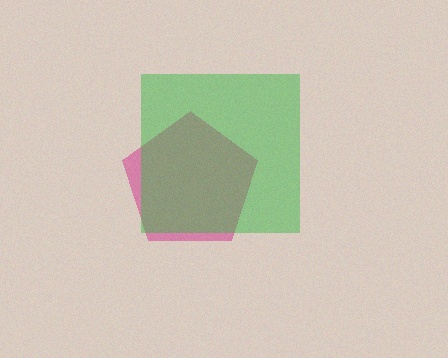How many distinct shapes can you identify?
There are 2 distinct shapes: a magenta pentagon, a green square.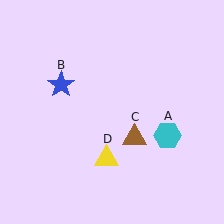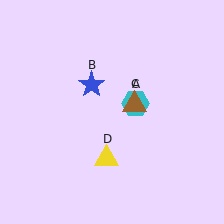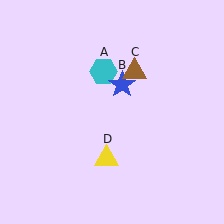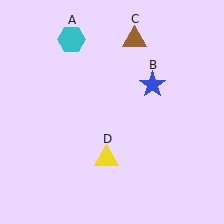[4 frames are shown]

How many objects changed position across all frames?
3 objects changed position: cyan hexagon (object A), blue star (object B), brown triangle (object C).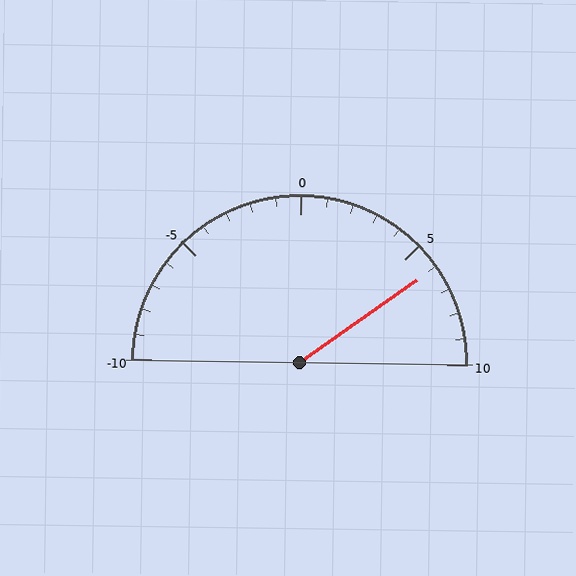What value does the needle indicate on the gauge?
The needle indicates approximately 6.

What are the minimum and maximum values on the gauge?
The gauge ranges from -10 to 10.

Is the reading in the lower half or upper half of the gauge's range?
The reading is in the upper half of the range (-10 to 10).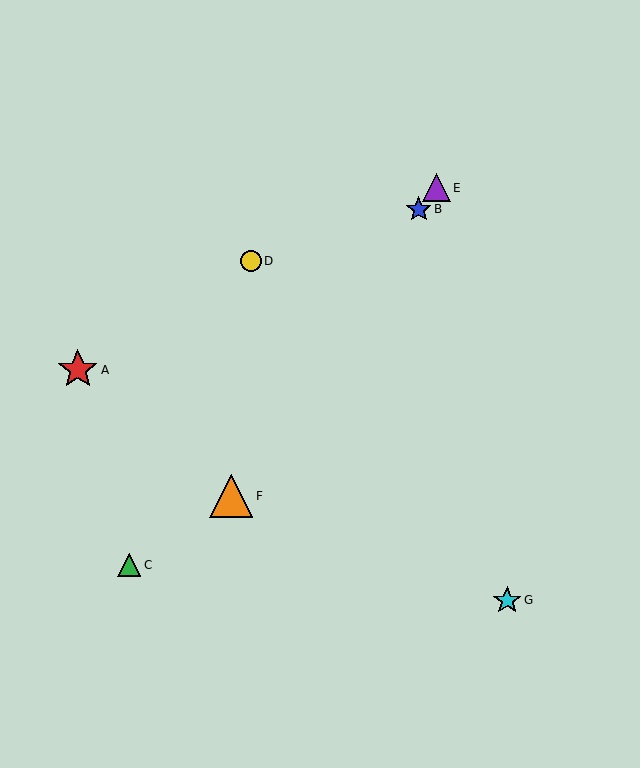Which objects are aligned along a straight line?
Objects B, C, E are aligned along a straight line.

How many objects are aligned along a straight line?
3 objects (B, C, E) are aligned along a straight line.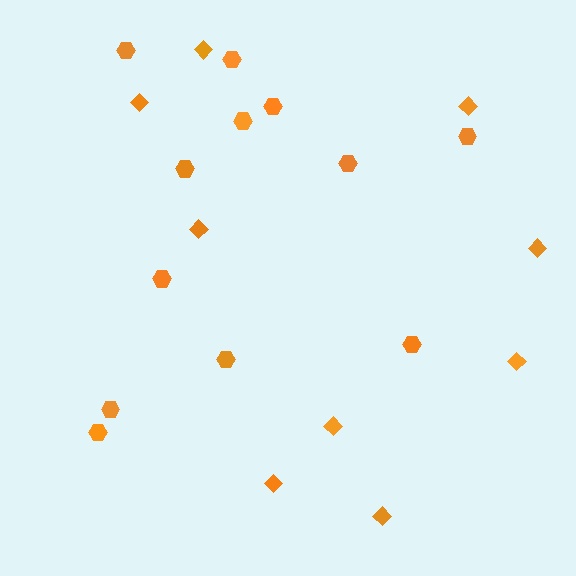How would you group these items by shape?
There are 2 groups: one group of hexagons (12) and one group of diamonds (9).